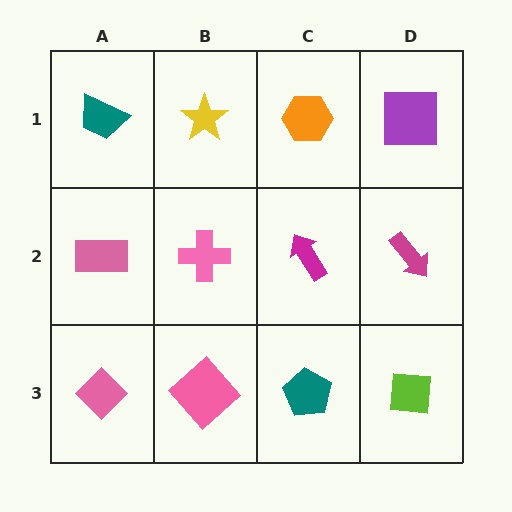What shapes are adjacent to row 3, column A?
A pink rectangle (row 2, column A), a pink diamond (row 3, column B).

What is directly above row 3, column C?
A magenta arrow.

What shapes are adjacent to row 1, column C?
A magenta arrow (row 2, column C), a yellow star (row 1, column B), a purple square (row 1, column D).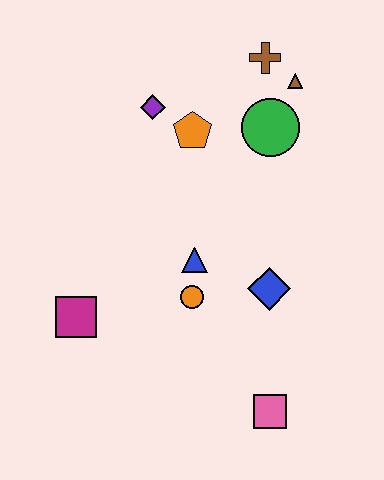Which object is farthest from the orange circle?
The brown cross is farthest from the orange circle.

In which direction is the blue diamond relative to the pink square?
The blue diamond is above the pink square.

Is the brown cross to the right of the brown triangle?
No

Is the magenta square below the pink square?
No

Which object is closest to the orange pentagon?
The purple diamond is closest to the orange pentagon.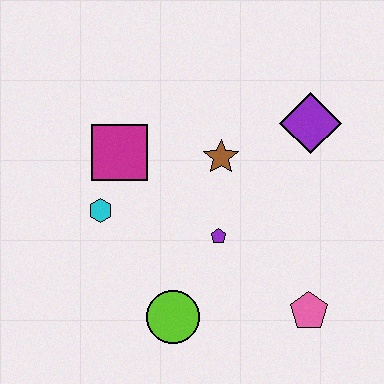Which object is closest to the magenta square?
The cyan hexagon is closest to the magenta square.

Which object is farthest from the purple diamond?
The lime circle is farthest from the purple diamond.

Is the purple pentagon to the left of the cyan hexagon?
No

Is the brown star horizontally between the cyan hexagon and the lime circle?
No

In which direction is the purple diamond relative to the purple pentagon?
The purple diamond is above the purple pentagon.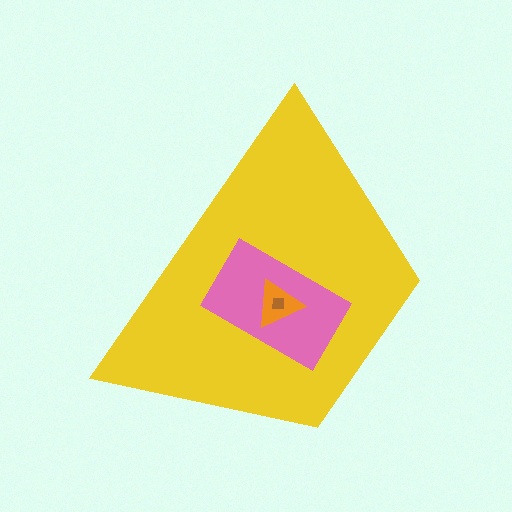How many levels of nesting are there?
4.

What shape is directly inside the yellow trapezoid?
The pink rectangle.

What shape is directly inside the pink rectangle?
The orange triangle.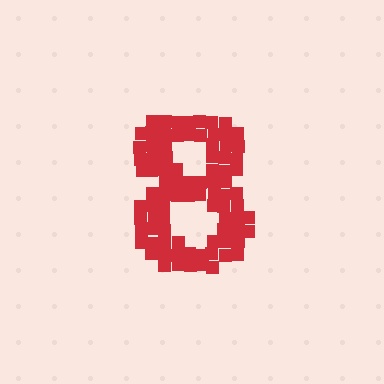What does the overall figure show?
The overall figure shows the digit 8.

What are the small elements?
The small elements are squares.